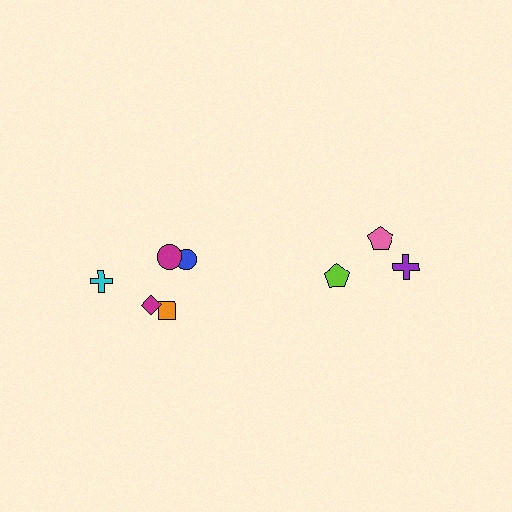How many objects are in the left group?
There are 5 objects.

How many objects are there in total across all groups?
There are 8 objects.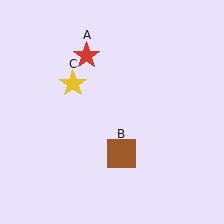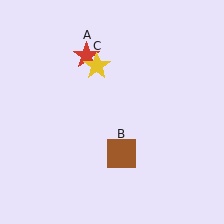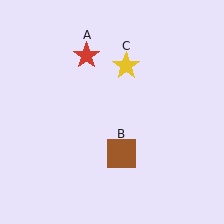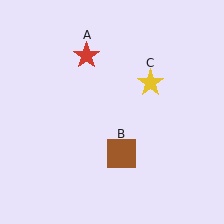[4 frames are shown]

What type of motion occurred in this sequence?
The yellow star (object C) rotated clockwise around the center of the scene.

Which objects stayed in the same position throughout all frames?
Red star (object A) and brown square (object B) remained stationary.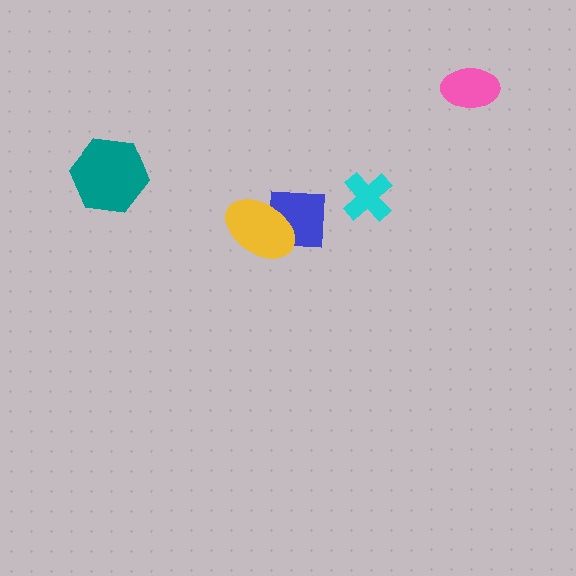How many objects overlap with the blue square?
1 object overlaps with the blue square.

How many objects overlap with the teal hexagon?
0 objects overlap with the teal hexagon.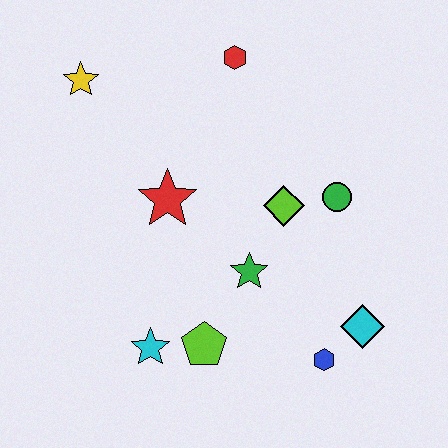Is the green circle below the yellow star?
Yes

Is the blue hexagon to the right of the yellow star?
Yes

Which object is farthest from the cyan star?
The red hexagon is farthest from the cyan star.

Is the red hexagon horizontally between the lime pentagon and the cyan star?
No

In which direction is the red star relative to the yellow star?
The red star is below the yellow star.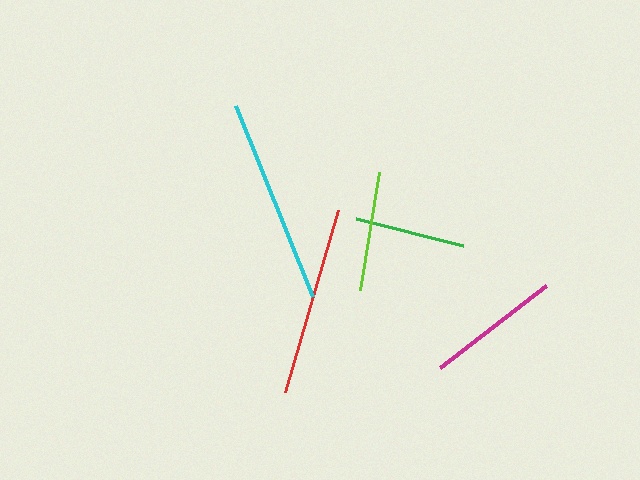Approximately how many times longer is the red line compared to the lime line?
The red line is approximately 1.6 times the length of the lime line.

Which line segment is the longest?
The cyan line is the longest at approximately 205 pixels.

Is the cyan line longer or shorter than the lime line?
The cyan line is longer than the lime line.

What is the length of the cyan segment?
The cyan segment is approximately 205 pixels long.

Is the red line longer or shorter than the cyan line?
The cyan line is longer than the red line.